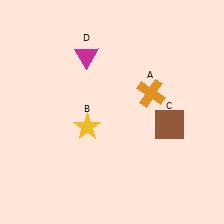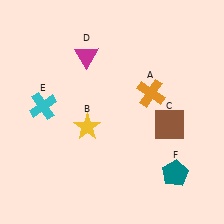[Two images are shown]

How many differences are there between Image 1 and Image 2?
There are 2 differences between the two images.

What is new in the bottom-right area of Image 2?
A teal pentagon (F) was added in the bottom-right area of Image 2.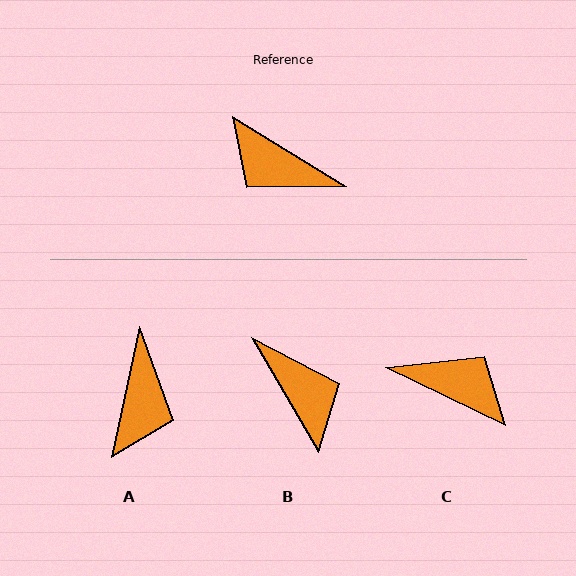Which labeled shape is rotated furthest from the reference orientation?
C, about 174 degrees away.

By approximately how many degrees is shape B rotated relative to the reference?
Approximately 152 degrees counter-clockwise.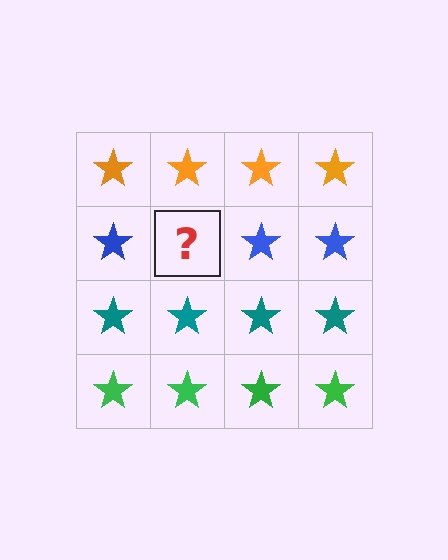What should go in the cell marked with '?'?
The missing cell should contain a blue star.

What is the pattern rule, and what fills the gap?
The rule is that each row has a consistent color. The gap should be filled with a blue star.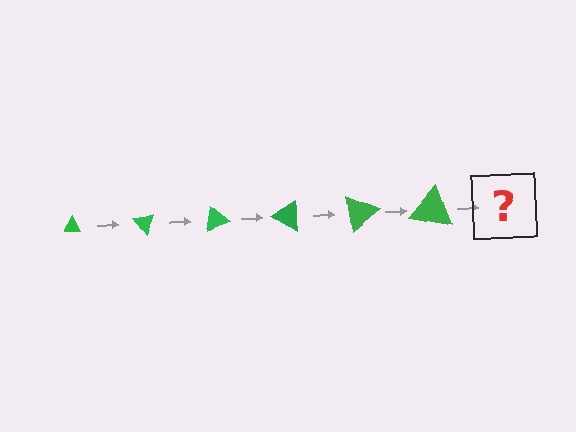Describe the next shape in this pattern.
It should be a triangle, larger than the previous one and rotated 300 degrees from the start.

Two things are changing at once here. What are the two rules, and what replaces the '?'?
The two rules are that the triangle grows larger each step and it rotates 50 degrees each step. The '?' should be a triangle, larger than the previous one and rotated 300 degrees from the start.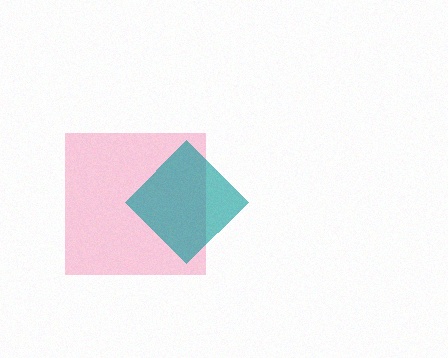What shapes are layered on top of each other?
The layered shapes are: a pink square, a teal diamond.